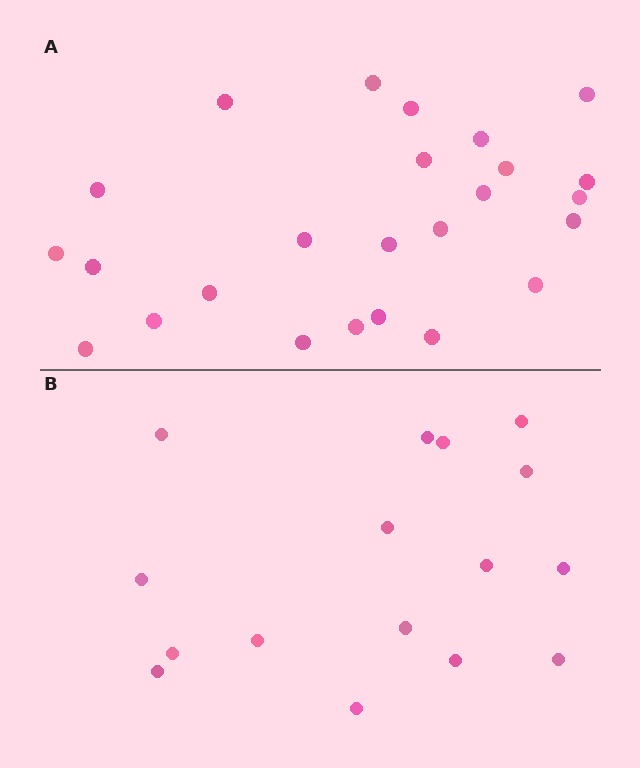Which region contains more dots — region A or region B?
Region A (the top region) has more dots.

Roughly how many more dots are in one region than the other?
Region A has roughly 8 or so more dots than region B.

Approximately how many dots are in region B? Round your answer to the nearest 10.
About 20 dots. (The exact count is 16, which rounds to 20.)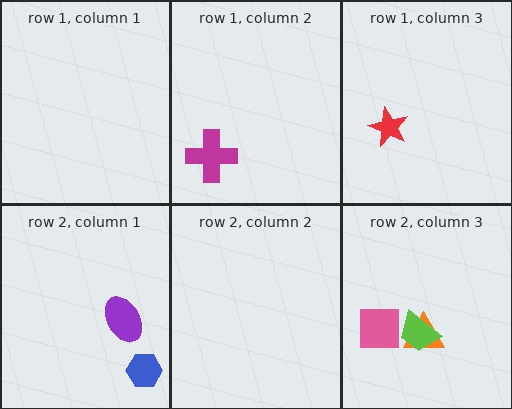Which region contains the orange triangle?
The row 2, column 3 region.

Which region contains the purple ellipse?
The row 2, column 1 region.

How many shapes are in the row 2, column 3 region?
3.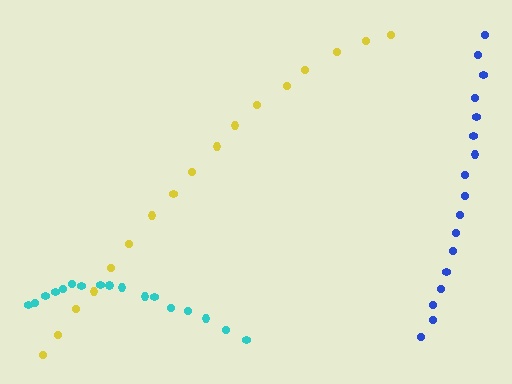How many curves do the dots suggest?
There are 3 distinct paths.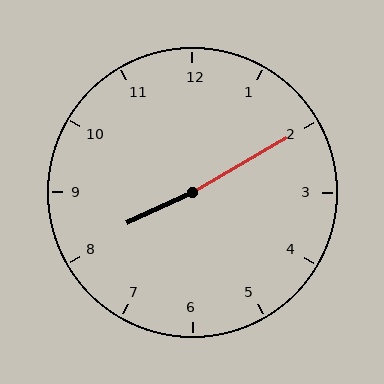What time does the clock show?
8:10.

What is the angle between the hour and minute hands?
Approximately 175 degrees.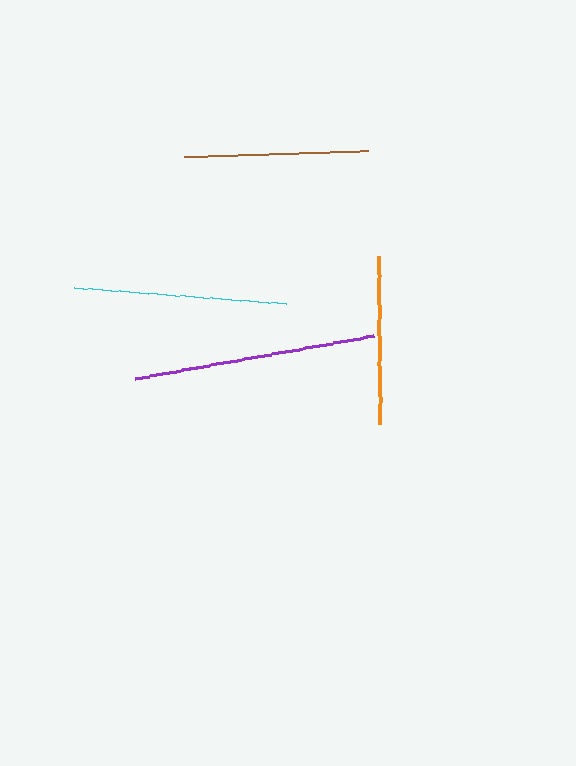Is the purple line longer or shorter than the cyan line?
The purple line is longer than the cyan line.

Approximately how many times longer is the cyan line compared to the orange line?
The cyan line is approximately 1.3 times the length of the orange line.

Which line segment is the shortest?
The orange line is the shortest at approximately 168 pixels.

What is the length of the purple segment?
The purple segment is approximately 243 pixels long.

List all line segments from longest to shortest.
From longest to shortest: purple, cyan, brown, orange.